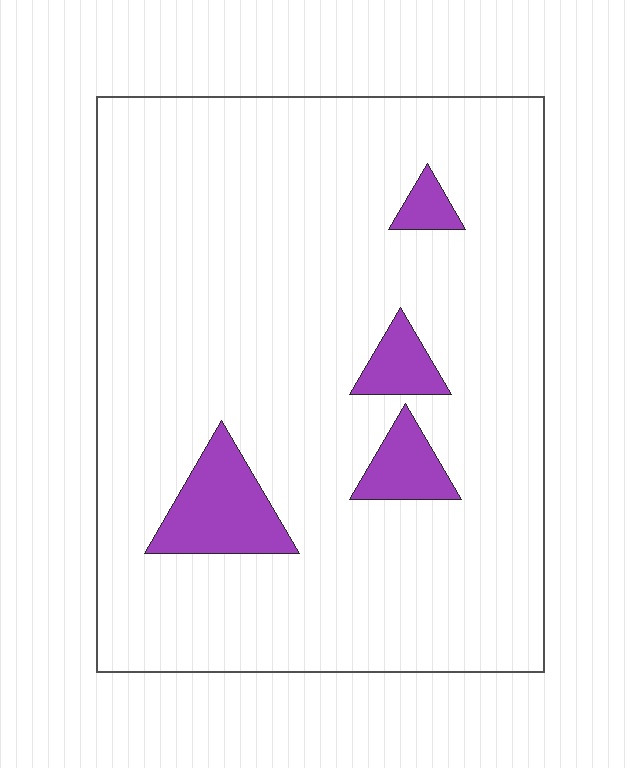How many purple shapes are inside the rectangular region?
4.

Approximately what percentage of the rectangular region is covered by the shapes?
Approximately 10%.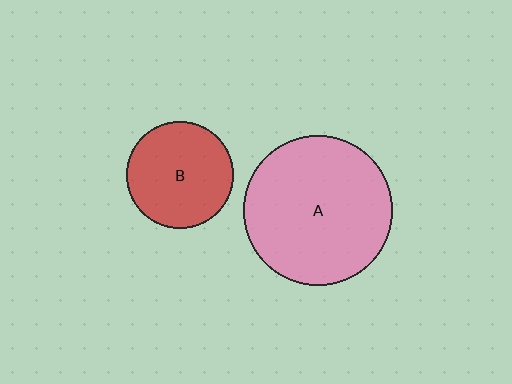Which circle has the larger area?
Circle A (pink).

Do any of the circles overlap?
No, none of the circles overlap.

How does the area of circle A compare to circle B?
Approximately 1.9 times.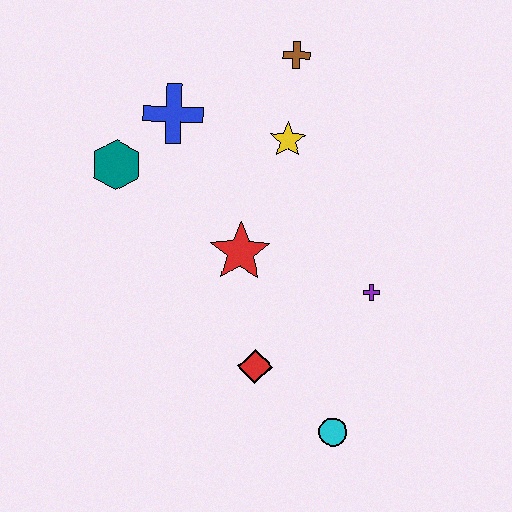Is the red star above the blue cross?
No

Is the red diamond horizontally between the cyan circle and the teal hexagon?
Yes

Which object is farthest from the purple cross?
The teal hexagon is farthest from the purple cross.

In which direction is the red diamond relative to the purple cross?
The red diamond is to the left of the purple cross.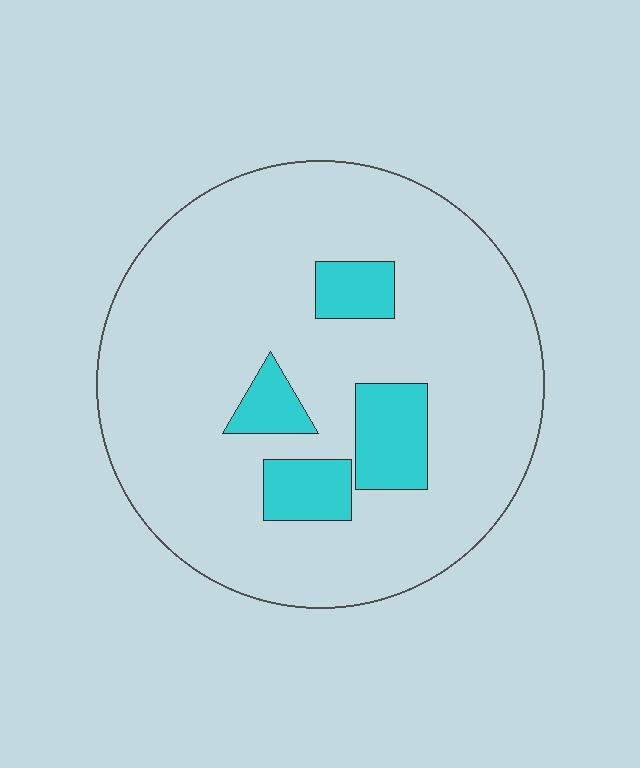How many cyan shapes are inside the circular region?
4.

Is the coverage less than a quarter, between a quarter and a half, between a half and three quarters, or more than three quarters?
Less than a quarter.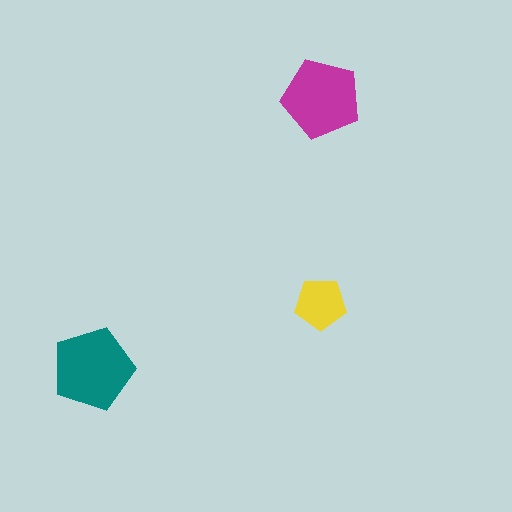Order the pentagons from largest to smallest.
the teal one, the magenta one, the yellow one.